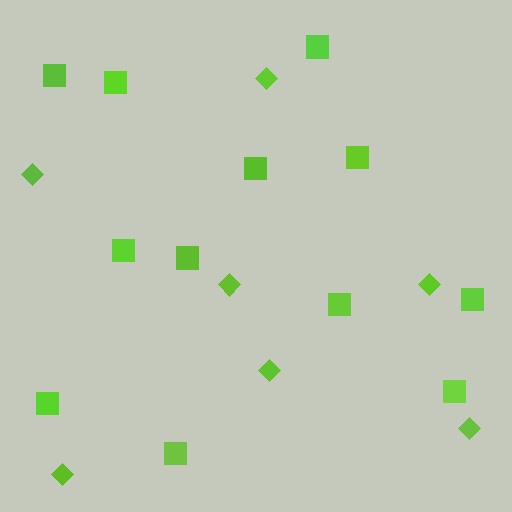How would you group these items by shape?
There are 2 groups: one group of squares (12) and one group of diamonds (7).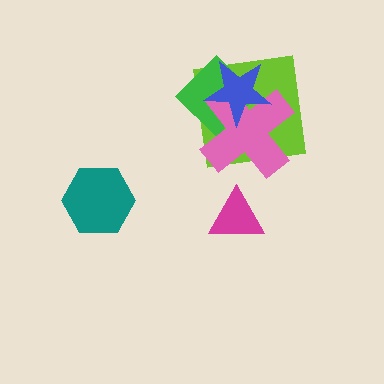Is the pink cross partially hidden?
Yes, it is partially covered by another shape.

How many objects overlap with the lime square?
3 objects overlap with the lime square.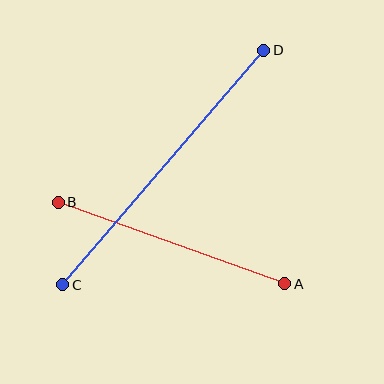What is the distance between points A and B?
The distance is approximately 240 pixels.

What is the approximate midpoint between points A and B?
The midpoint is at approximately (171, 243) pixels.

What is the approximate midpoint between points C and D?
The midpoint is at approximately (163, 168) pixels.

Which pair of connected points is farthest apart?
Points C and D are farthest apart.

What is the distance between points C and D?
The distance is approximately 309 pixels.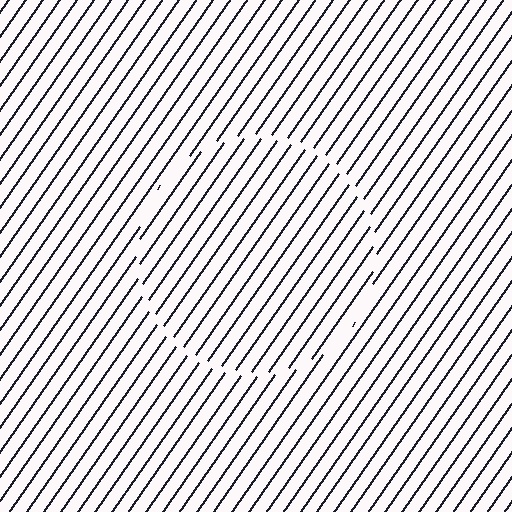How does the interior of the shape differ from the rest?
The interior of the shape contains the same grating, shifted by half a period — the contour is defined by the phase discontinuity where line-ends from the inner and outer gratings abut.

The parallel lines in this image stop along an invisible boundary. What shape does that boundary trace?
An illusory circle. The interior of the shape contains the same grating, shifted by half a period — the contour is defined by the phase discontinuity where line-ends from the inner and outer gratings abut.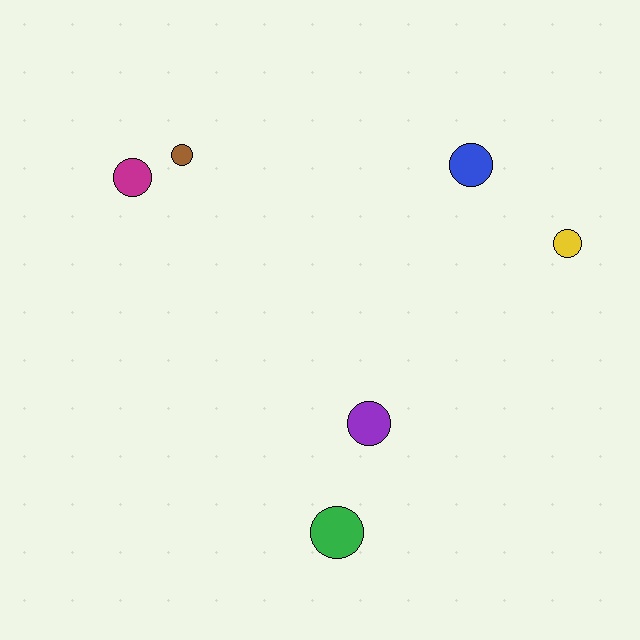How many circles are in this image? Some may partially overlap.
There are 6 circles.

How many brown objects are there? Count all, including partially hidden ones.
There is 1 brown object.